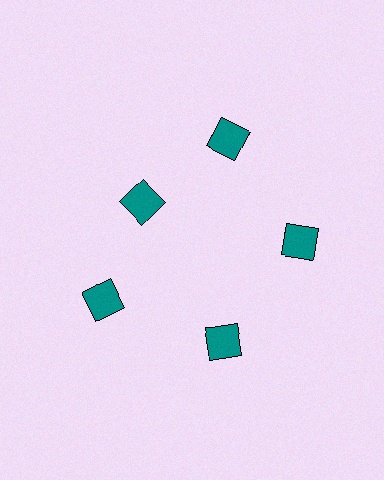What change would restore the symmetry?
The symmetry would be restored by moving it outward, back onto the ring so that all 5 diamonds sit at equal angles and equal distance from the center.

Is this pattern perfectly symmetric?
No. The 5 teal diamonds are arranged in a ring, but one element near the 10 o'clock position is pulled inward toward the center, breaking the 5-fold rotational symmetry.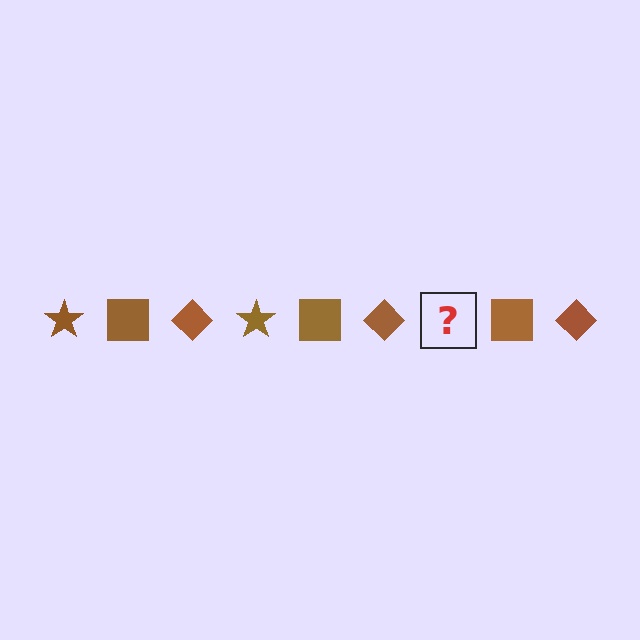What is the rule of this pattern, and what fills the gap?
The rule is that the pattern cycles through star, square, diamond shapes in brown. The gap should be filled with a brown star.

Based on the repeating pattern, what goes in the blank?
The blank should be a brown star.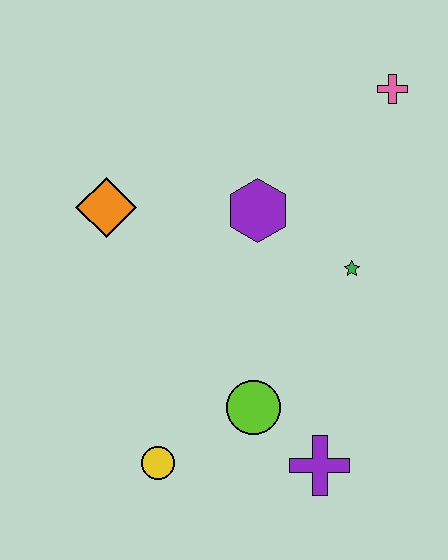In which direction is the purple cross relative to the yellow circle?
The purple cross is to the right of the yellow circle.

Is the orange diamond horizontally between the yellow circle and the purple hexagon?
No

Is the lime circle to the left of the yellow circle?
No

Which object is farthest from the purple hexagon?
The yellow circle is farthest from the purple hexagon.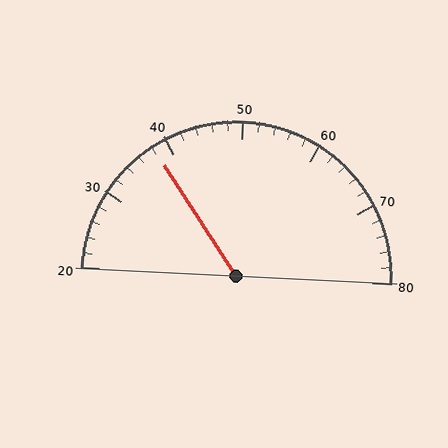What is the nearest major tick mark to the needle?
The nearest major tick mark is 40.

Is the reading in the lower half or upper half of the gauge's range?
The reading is in the lower half of the range (20 to 80).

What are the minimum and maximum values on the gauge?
The gauge ranges from 20 to 80.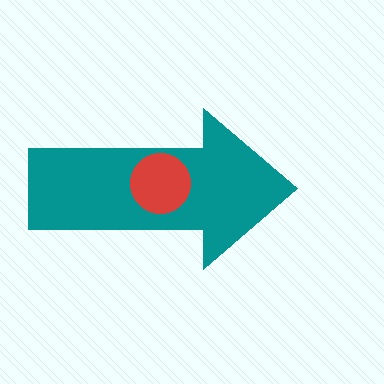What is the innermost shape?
The red circle.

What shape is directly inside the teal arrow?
The red circle.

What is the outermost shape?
The teal arrow.